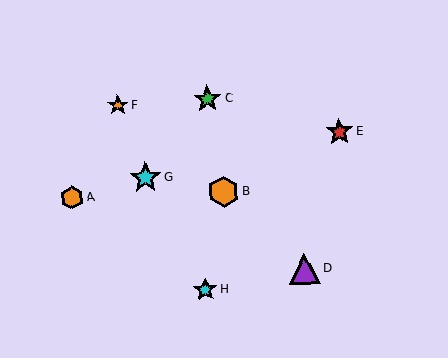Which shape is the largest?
The cyan star (labeled G) is the largest.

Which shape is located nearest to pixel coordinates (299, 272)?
The purple triangle (labeled D) at (304, 269) is nearest to that location.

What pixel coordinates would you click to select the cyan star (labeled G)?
Click at (145, 178) to select the cyan star G.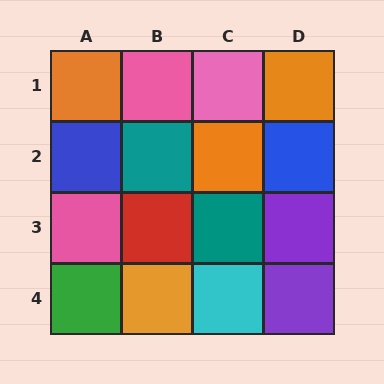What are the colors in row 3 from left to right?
Pink, red, teal, purple.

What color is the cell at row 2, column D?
Blue.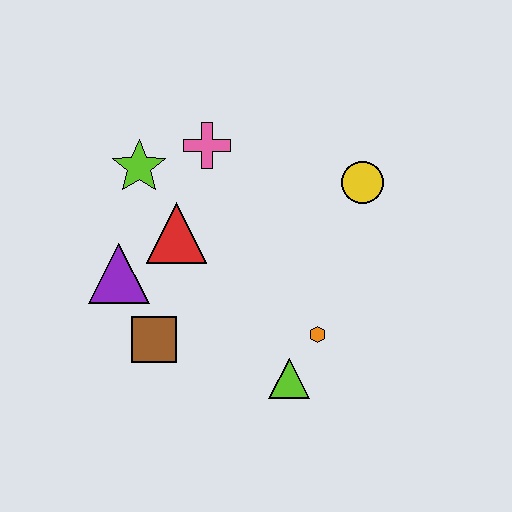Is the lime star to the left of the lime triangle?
Yes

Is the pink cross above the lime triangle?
Yes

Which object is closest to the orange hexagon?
The lime triangle is closest to the orange hexagon.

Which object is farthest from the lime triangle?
The lime star is farthest from the lime triangle.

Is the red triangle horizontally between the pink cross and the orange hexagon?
No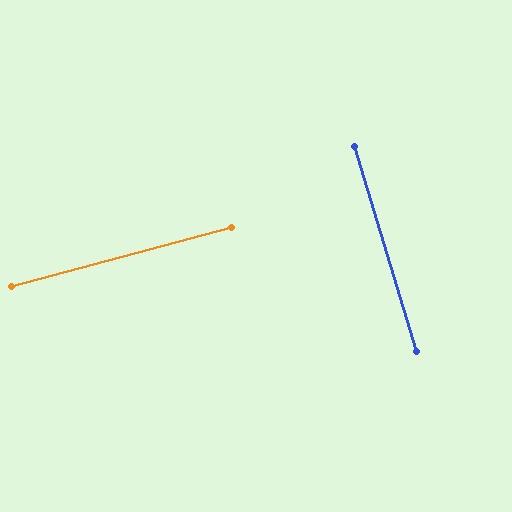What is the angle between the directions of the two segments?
Approximately 88 degrees.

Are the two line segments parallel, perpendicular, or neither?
Perpendicular — they meet at approximately 88°.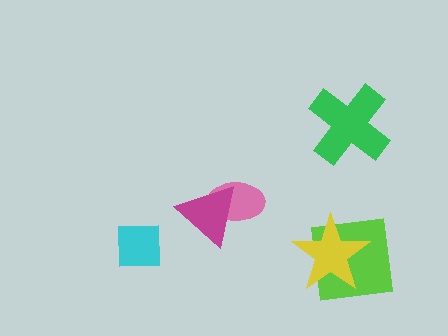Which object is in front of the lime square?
The yellow star is in front of the lime square.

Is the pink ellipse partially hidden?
Yes, it is partially covered by another shape.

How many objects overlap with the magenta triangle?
1 object overlaps with the magenta triangle.